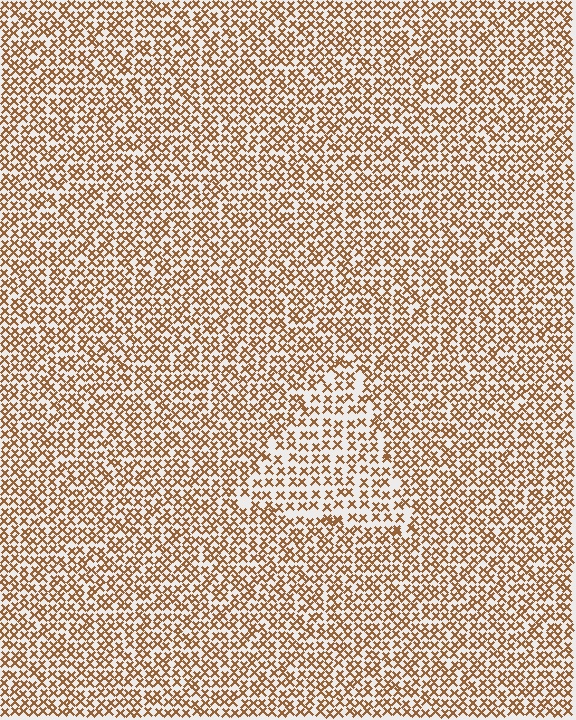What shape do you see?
I see a triangle.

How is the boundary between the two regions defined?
The boundary is defined by a change in element density (approximately 1.5x ratio). All elements are the same color, size, and shape.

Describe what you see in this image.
The image contains small brown elements arranged at two different densities. A triangle-shaped region is visible where the elements are less densely packed than the surrounding area.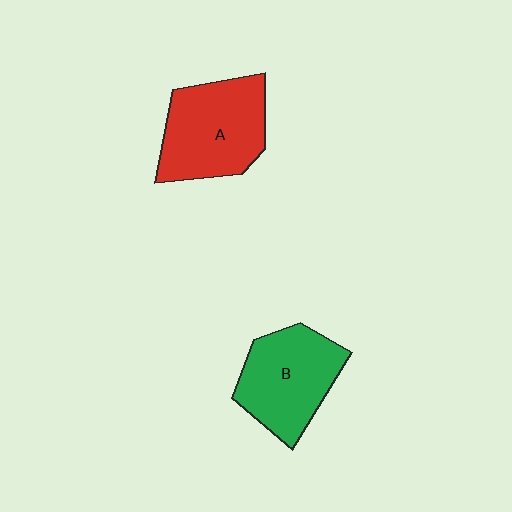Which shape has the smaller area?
Shape B (green).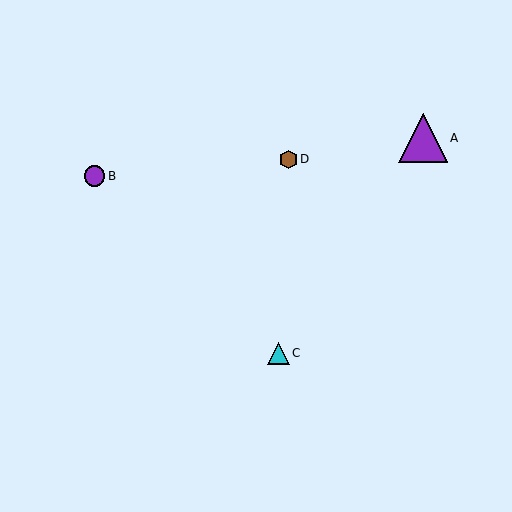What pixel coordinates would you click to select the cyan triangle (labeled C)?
Click at (278, 353) to select the cyan triangle C.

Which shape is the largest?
The purple triangle (labeled A) is the largest.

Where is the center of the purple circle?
The center of the purple circle is at (95, 176).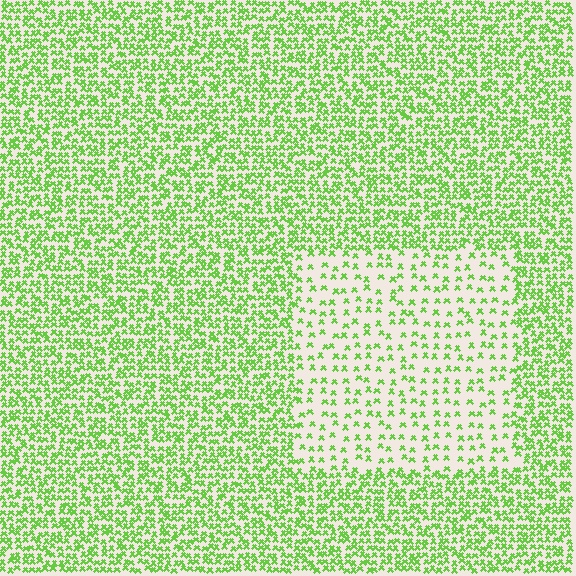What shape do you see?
I see a rectangle.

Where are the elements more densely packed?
The elements are more densely packed outside the rectangle boundary.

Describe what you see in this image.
The image contains small lime elements arranged at two different densities. A rectangle-shaped region is visible where the elements are less densely packed than the surrounding area.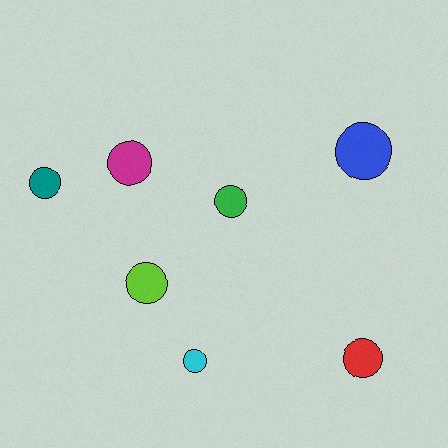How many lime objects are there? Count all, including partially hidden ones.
There is 1 lime object.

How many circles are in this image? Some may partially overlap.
There are 7 circles.